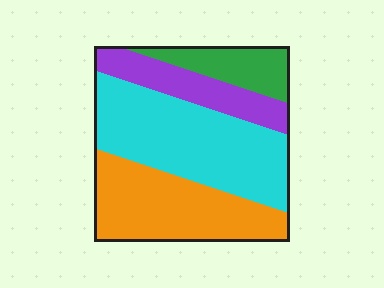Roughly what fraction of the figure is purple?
Purple takes up less than a quarter of the figure.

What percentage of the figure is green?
Green covers 13% of the figure.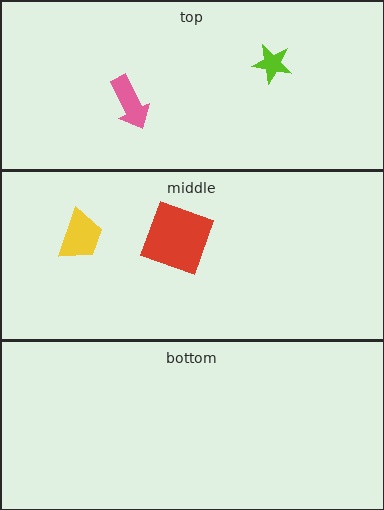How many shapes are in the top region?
2.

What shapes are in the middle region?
The red square, the yellow trapezoid.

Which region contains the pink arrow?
The top region.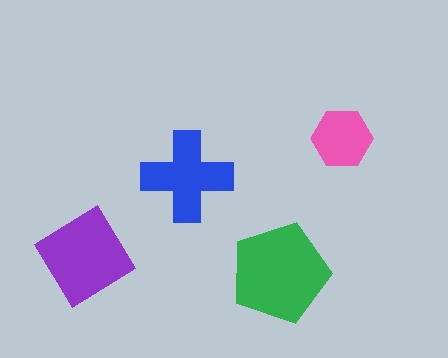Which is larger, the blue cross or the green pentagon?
The green pentagon.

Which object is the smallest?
The pink hexagon.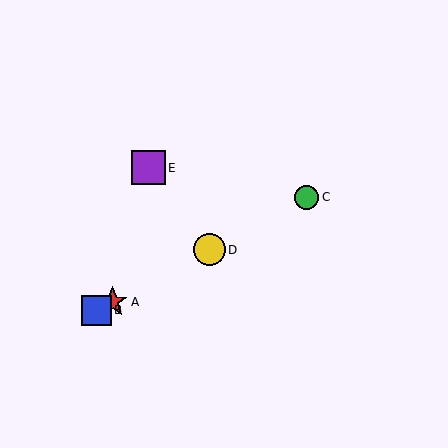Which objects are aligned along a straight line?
Objects A, B, C, D are aligned along a straight line.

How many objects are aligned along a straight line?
4 objects (A, B, C, D) are aligned along a straight line.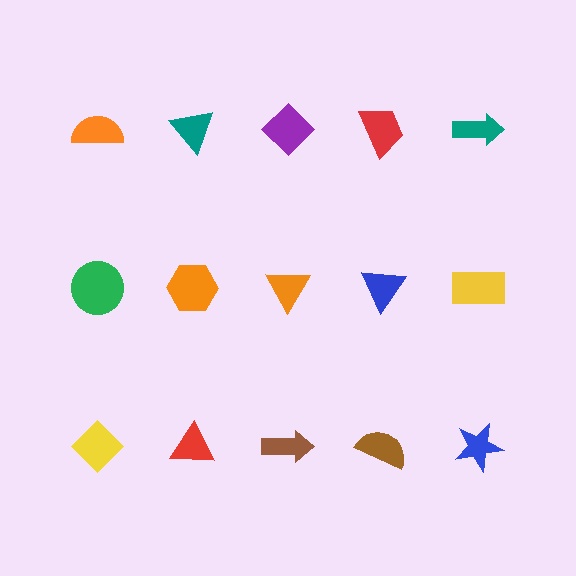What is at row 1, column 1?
An orange semicircle.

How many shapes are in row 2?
5 shapes.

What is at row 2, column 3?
An orange triangle.